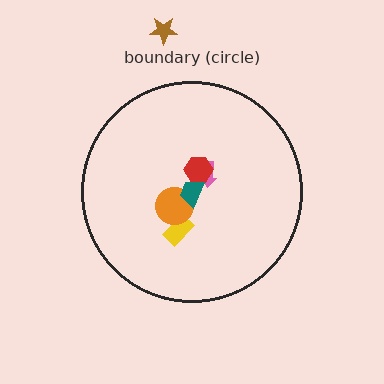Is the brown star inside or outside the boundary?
Outside.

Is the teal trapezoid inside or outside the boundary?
Inside.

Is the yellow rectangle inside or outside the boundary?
Inside.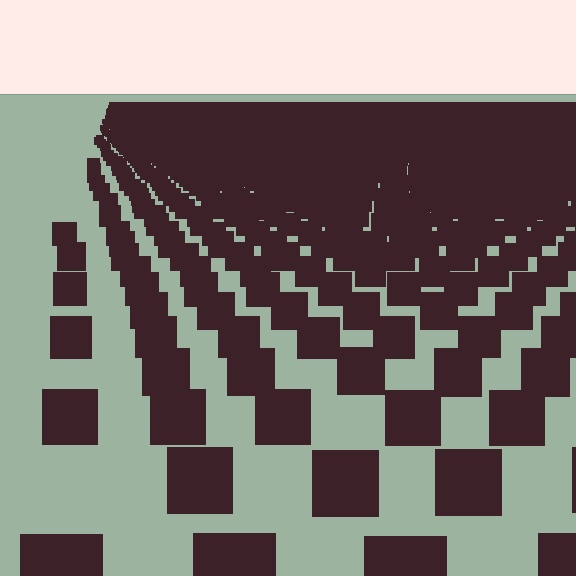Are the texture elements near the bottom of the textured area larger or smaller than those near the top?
Larger. Near the bottom, elements are closer to the viewer and appear at a bigger on-screen size.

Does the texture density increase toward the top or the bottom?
Density increases toward the top.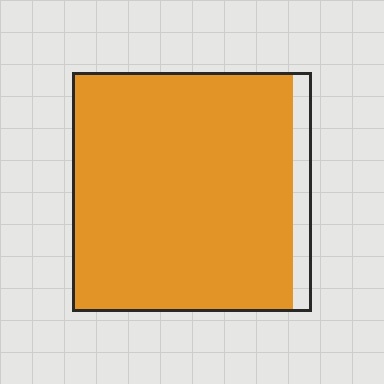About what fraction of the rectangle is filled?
About nine tenths (9/10).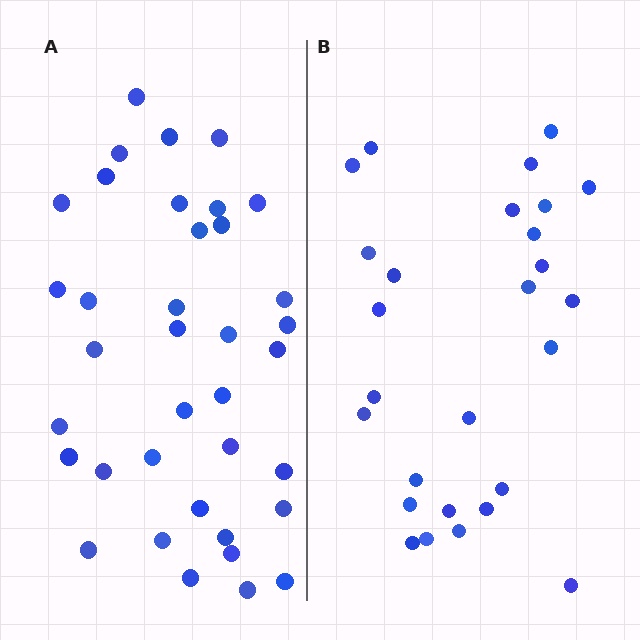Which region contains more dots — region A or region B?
Region A (the left region) has more dots.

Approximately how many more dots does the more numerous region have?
Region A has roughly 10 or so more dots than region B.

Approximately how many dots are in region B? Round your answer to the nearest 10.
About 30 dots. (The exact count is 27, which rounds to 30.)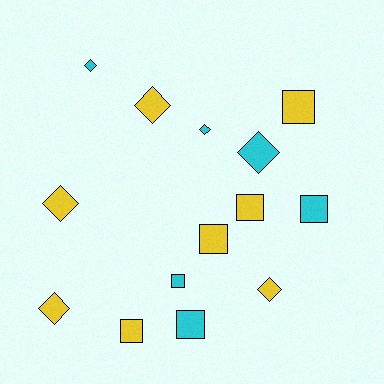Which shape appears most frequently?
Diamond, with 7 objects.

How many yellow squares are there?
There are 4 yellow squares.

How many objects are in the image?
There are 14 objects.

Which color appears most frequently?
Yellow, with 8 objects.